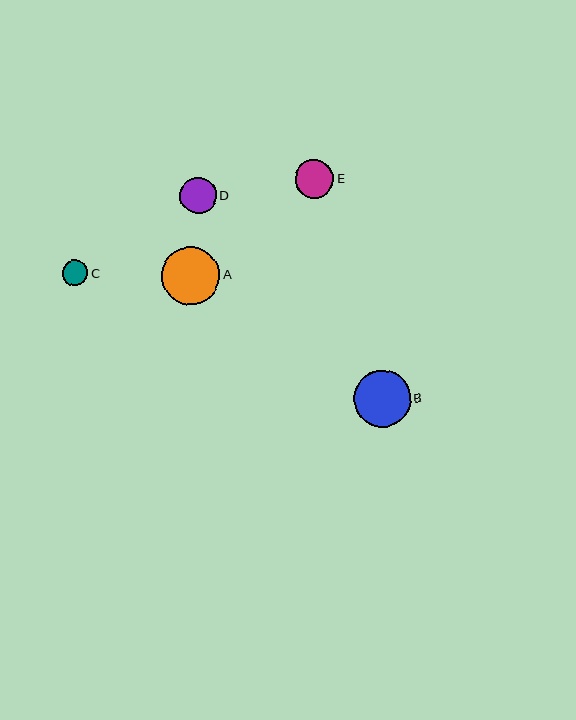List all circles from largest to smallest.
From largest to smallest: A, B, E, D, C.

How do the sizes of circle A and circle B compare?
Circle A and circle B are approximately the same size.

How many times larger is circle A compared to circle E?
Circle A is approximately 1.5 times the size of circle E.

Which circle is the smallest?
Circle C is the smallest with a size of approximately 25 pixels.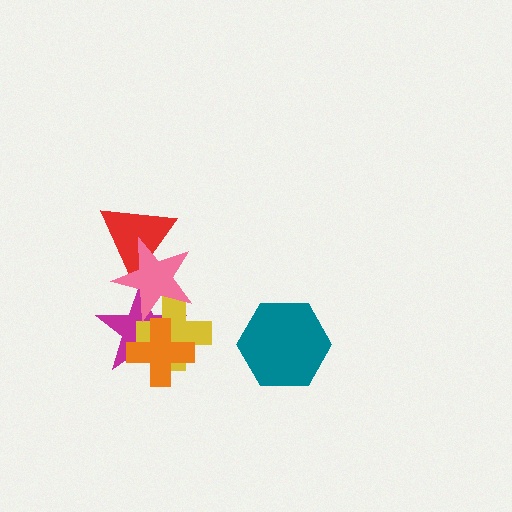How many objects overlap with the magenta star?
3 objects overlap with the magenta star.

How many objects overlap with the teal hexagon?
0 objects overlap with the teal hexagon.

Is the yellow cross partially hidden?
Yes, it is partially covered by another shape.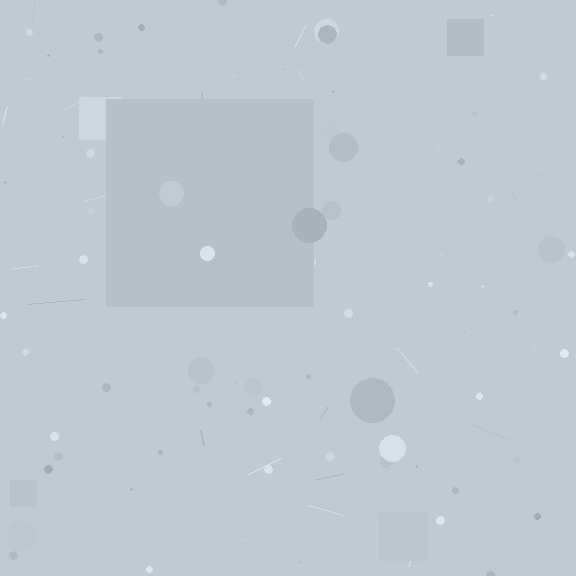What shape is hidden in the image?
A square is hidden in the image.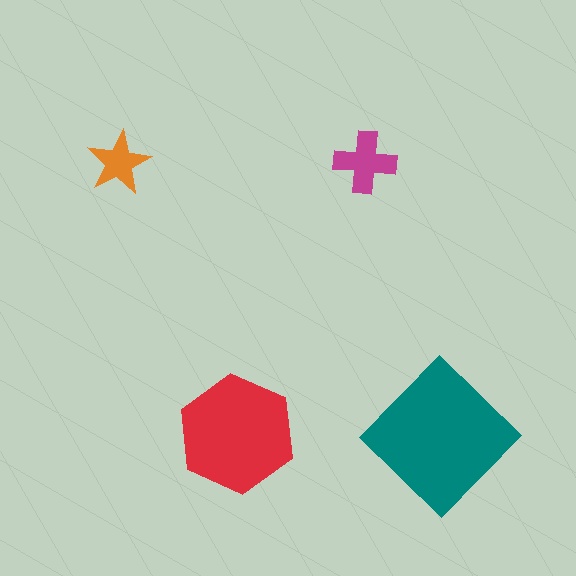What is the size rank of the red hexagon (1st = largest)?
2nd.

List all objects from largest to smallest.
The teal diamond, the red hexagon, the magenta cross, the orange star.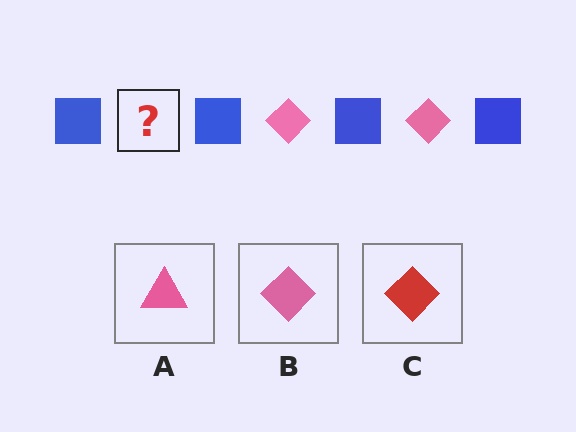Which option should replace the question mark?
Option B.